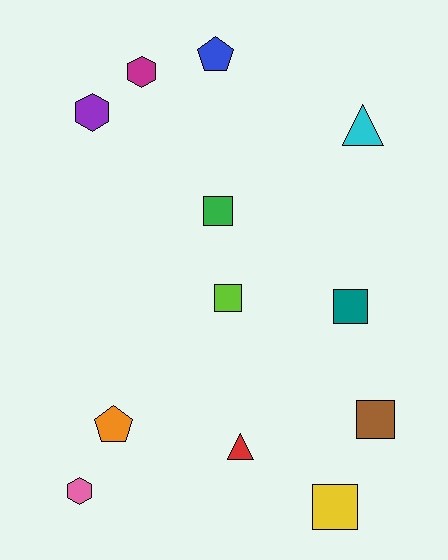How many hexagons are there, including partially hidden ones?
There are 3 hexagons.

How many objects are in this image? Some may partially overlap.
There are 12 objects.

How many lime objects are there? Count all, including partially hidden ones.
There is 1 lime object.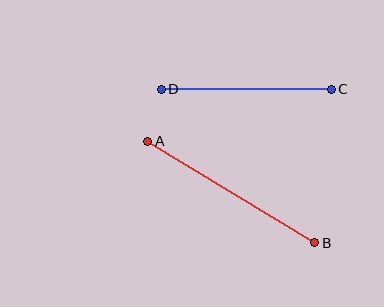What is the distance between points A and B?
The distance is approximately 195 pixels.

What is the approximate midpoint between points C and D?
The midpoint is at approximately (246, 89) pixels.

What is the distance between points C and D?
The distance is approximately 170 pixels.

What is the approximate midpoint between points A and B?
The midpoint is at approximately (231, 192) pixels.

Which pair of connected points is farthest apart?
Points A and B are farthest apart.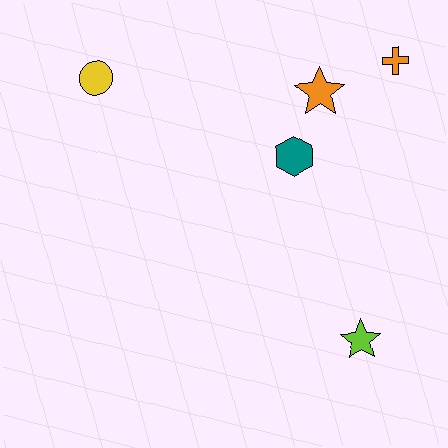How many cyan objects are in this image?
There are no cyan objects.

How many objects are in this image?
There are 5 objects.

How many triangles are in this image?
There are no triangles.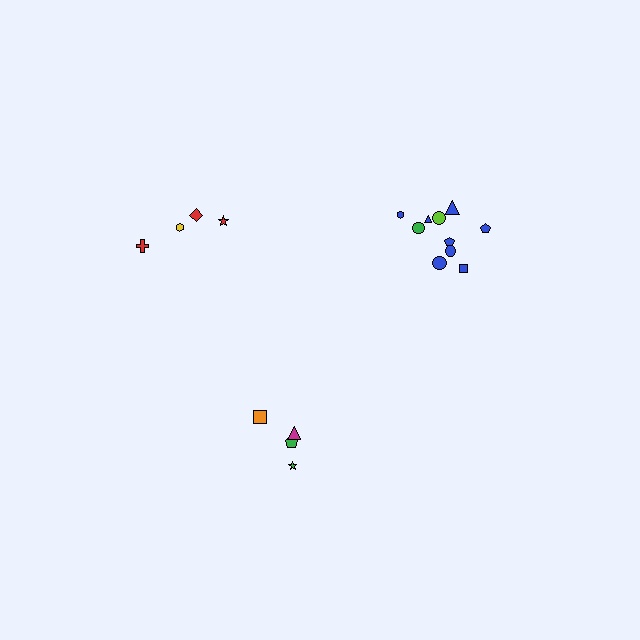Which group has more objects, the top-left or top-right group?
The top-right group.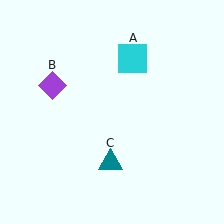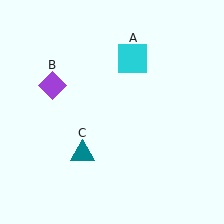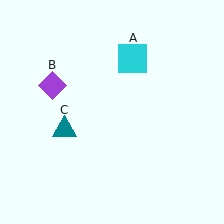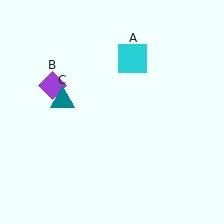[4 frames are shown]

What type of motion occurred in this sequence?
The teal triangle (object C) rotated clockwise around the center of the scene.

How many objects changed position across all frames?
1 object changed position: teal triangle (object C).